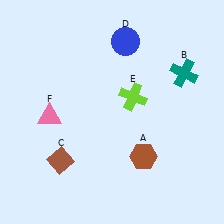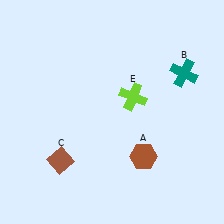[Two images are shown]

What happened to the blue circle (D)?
The blue circle (D) was removed in Image 2. It was in the top-right area of Image 1.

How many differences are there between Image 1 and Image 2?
There are 2 differences between the two images.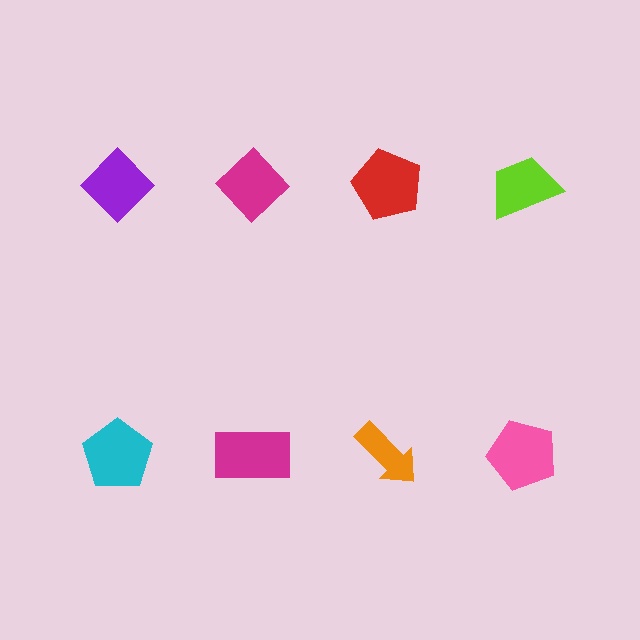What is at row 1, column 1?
A purple diamond.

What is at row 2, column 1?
A cyan pentagon.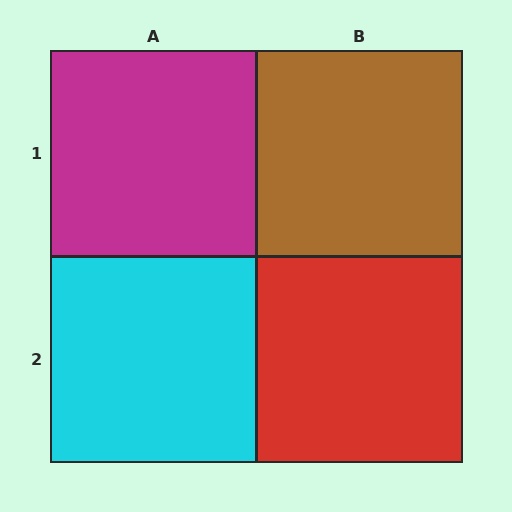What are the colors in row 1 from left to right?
Magenta, brown.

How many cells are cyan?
1 cell is cyan.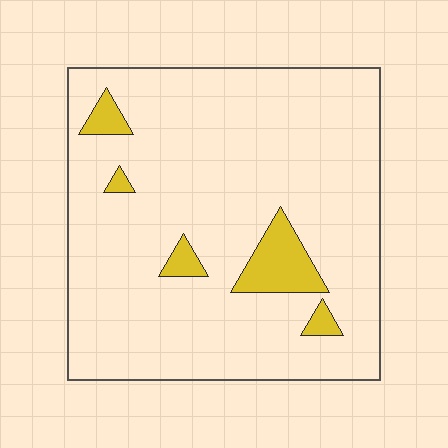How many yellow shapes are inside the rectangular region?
5.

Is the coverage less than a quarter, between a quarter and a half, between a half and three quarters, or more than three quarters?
Less than a quarter.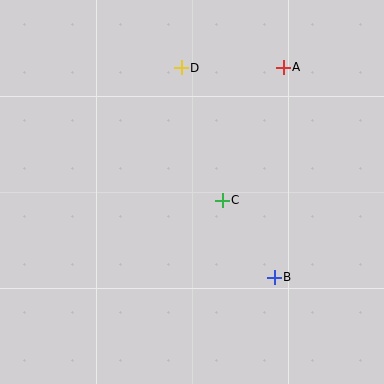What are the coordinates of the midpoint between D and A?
The midpoint between D and A is at (232, 67).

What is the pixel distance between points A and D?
The distance between A and D is 102 pixels.